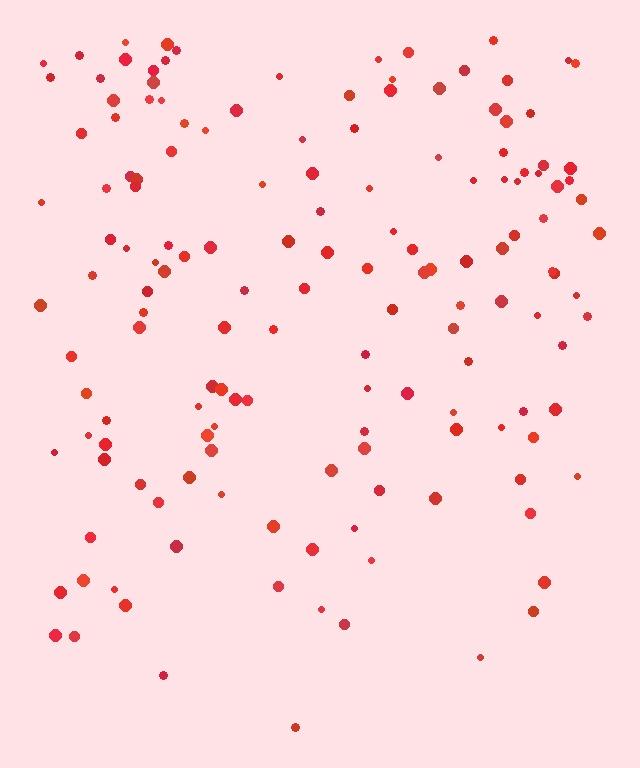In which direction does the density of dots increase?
From bottom to top, with the top side densest.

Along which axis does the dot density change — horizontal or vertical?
Vertical.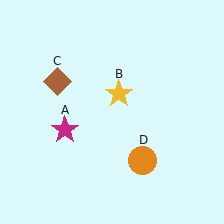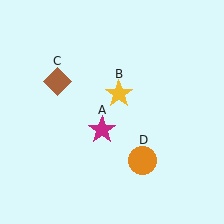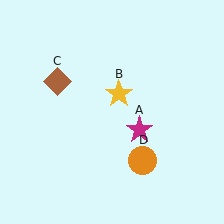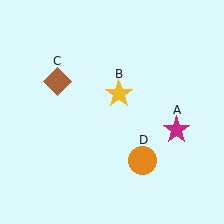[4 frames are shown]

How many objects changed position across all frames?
1 object changed position: magenta star (object A).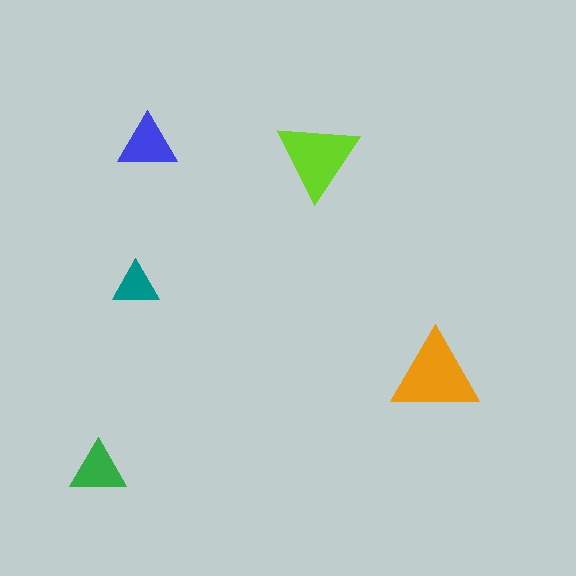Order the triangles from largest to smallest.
the orange one, the lime one, the blue one, the green one, the teal one.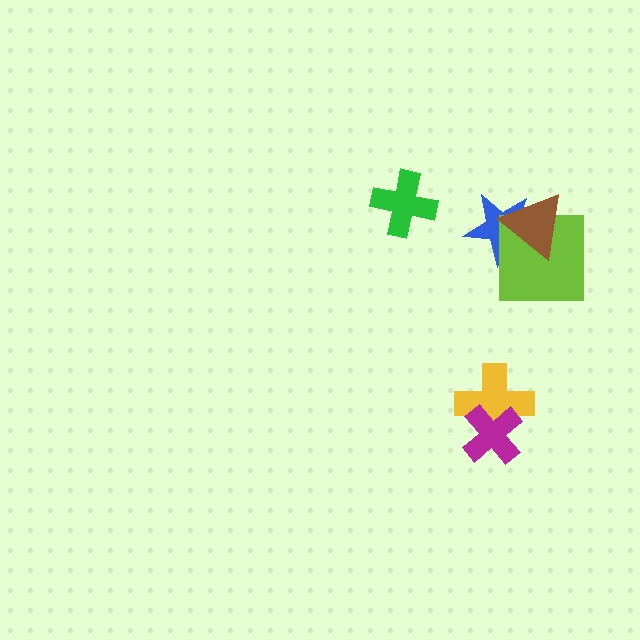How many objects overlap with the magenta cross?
1 object overlaps with the magenta cross.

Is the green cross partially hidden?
No, no other shape covers it.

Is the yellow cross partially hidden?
Yes, it is partially covered by another shape.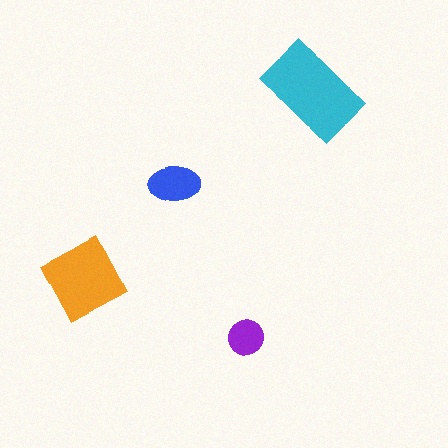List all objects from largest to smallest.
The cyan rectangle, the orange square, the blue ellipse, the purple circle.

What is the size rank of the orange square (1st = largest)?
2nd.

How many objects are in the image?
There are 4 objects in the image.